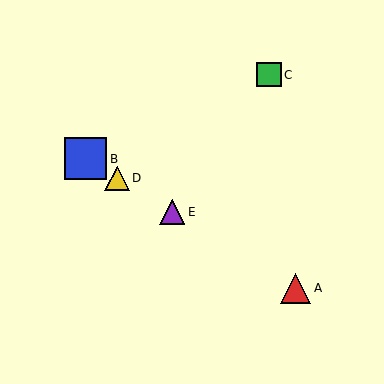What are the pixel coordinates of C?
Object C is at (269, 75).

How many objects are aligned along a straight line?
4 objects (A, B, D, E) are aligned along a straight line.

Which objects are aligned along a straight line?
Objects A, B, D, E are aligned along a straight line.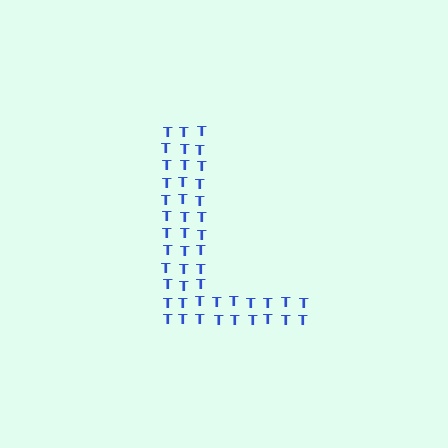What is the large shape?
The large shape is the letter L.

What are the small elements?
The small elements are letter T's.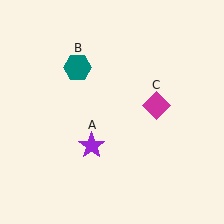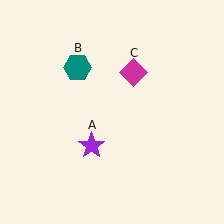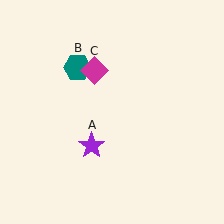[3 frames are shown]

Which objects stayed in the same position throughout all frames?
Purple star (object A) and teal hexagon (object B) remained stationary.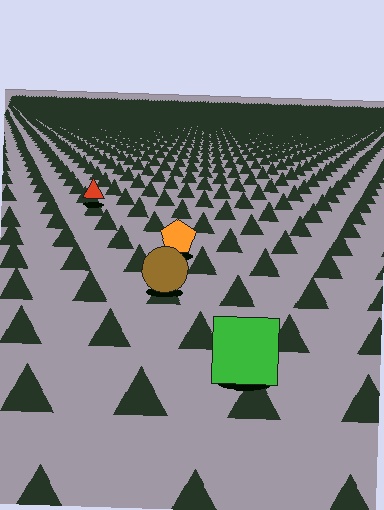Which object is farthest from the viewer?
The red triangle is farthest from the viewer. It appears smaller and the ground texture around it is denser.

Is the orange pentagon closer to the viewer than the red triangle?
Yes. The orange pentagon is closer — you can tell from the texture gradient: the ground texture is coarser near it.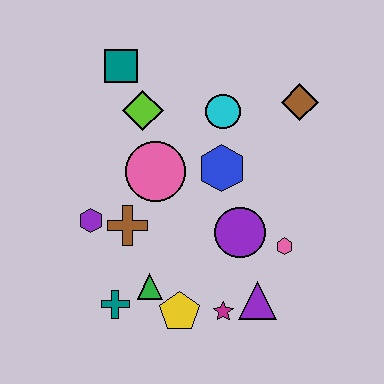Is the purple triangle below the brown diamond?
Yes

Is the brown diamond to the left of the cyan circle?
No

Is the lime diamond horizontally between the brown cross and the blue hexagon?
Yes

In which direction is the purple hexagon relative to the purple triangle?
The purple hexagon is to the left of the purple triangle.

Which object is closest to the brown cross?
The purple hexagon is closest to the brown cross.